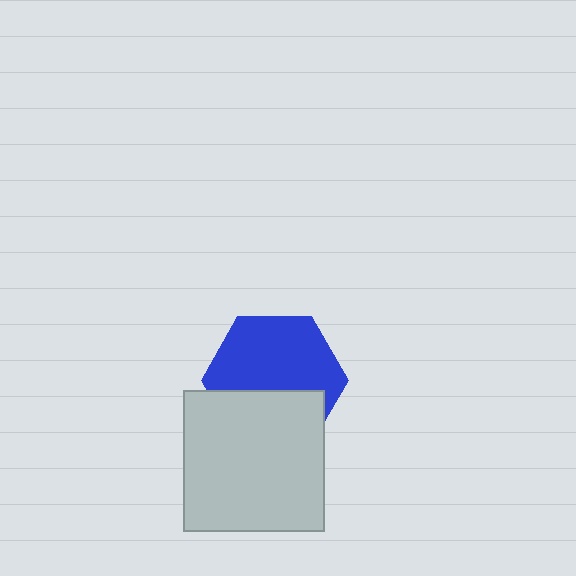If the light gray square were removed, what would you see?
You would see the complete blue hexagon.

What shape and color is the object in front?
The object in front is a light gray square.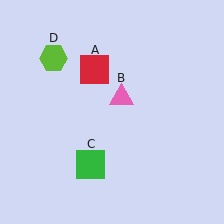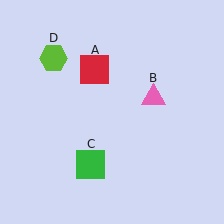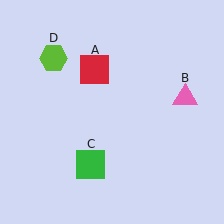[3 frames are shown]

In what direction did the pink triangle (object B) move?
The pink triangle (object B) moved right.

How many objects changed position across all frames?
1 object changed position: pink triangle (object B).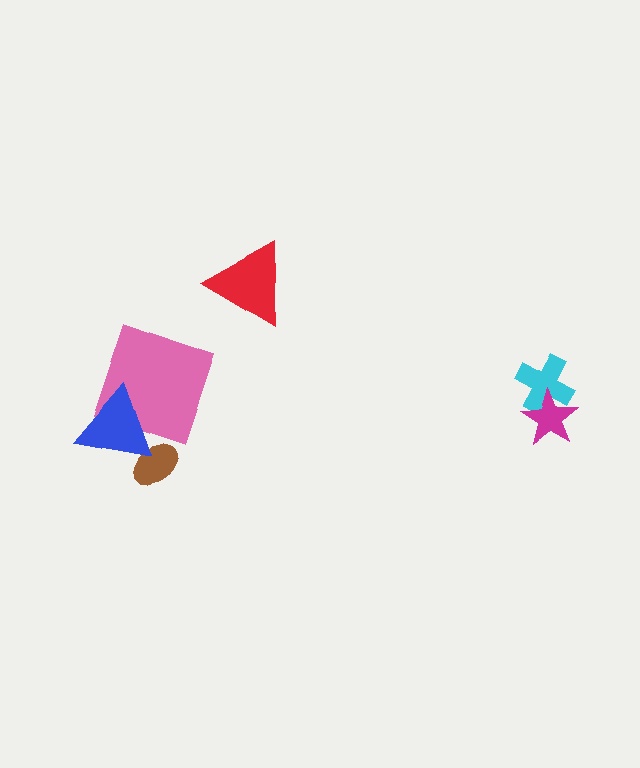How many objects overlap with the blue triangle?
2 objects overlap with the blue triangle.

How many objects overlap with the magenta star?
1 object overlaps with the magenta star.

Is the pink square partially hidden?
Yes, it is partially covered by another shape.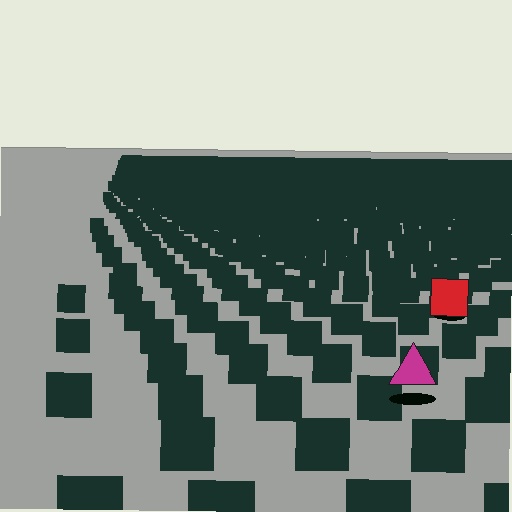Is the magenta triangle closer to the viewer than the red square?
Yes. The magenta triangle is closer — you can tell from the texture gradient: the ground texture is coarser near it.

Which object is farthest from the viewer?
The red square is farthest from the viewer. It appears smaller and the ground texture around it is denser.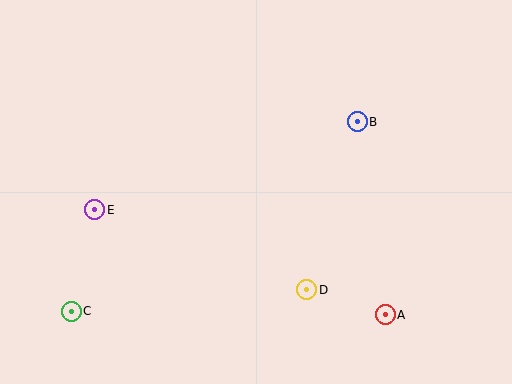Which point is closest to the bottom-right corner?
Point A is closest to the bottom-right corner.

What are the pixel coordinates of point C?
Point C is at (71, 311).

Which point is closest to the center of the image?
Point D at (307, 290) is closest to the center.